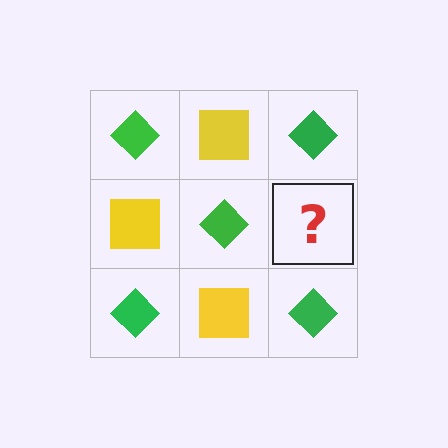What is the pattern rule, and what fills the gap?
The rule is that it alternates green diamond and yellow square in a checkerboard pattern. The gap should be filled with a yellow square.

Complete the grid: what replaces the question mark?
The question mark should be replaced with a yellow square.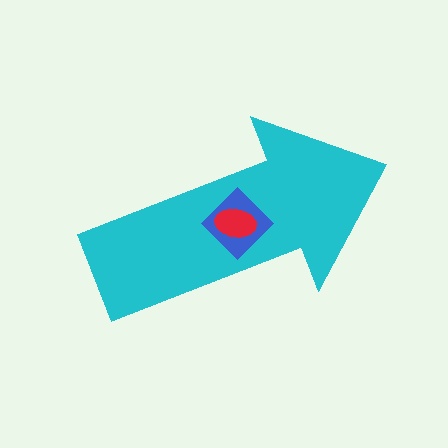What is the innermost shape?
The red ellipse.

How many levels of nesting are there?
3.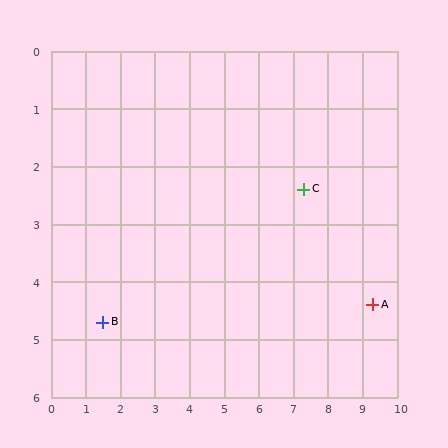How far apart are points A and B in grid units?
Points A and B are about 7.8 grid units apart.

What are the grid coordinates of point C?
Point C is at approximately (7.3, 2.4).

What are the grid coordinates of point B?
Point B is at approximately (1.5, 4.7).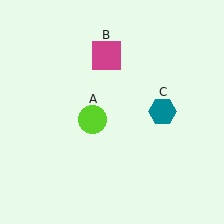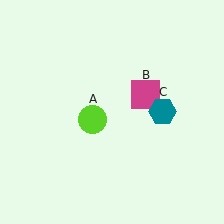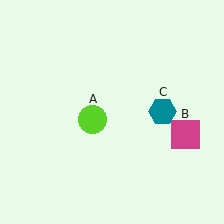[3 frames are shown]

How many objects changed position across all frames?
1 object changed position: magenta square (object B).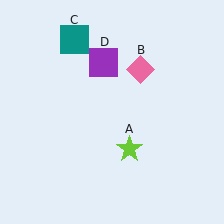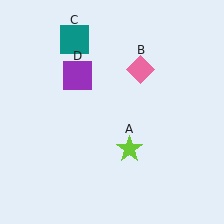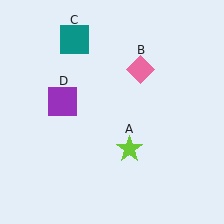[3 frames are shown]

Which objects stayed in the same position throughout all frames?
Lime star (object A) and pink diamond (object B) and teal square (object C) remained stationary.